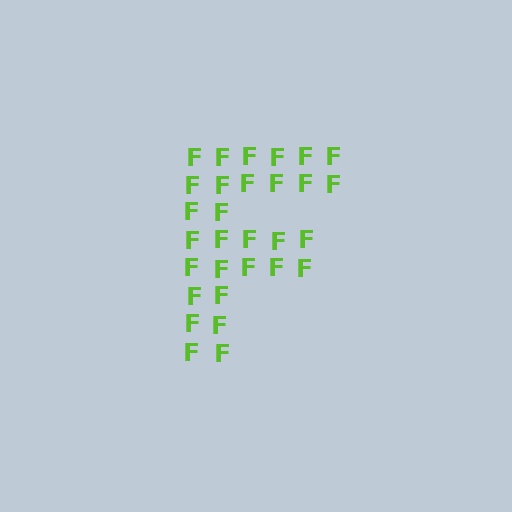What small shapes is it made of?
It is made of small letter F's.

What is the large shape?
The large shape is the letter F.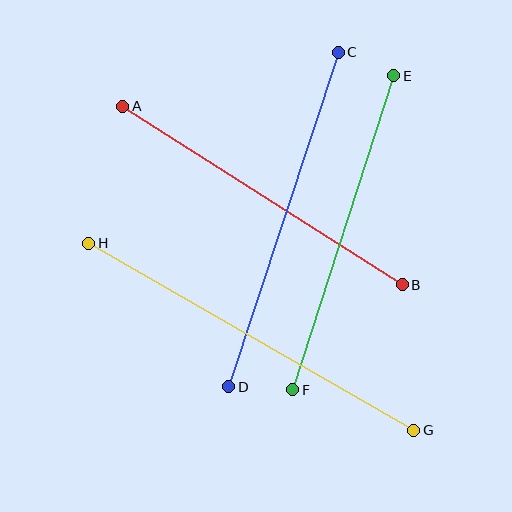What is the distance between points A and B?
The distance is approximately 332 pixels.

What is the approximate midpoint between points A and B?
The midpoint is at approximately (262, 195) pixels.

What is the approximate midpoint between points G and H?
The midpoint is at approximately (251, 337) pixels.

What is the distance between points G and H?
The distance is approximately 375 pixels.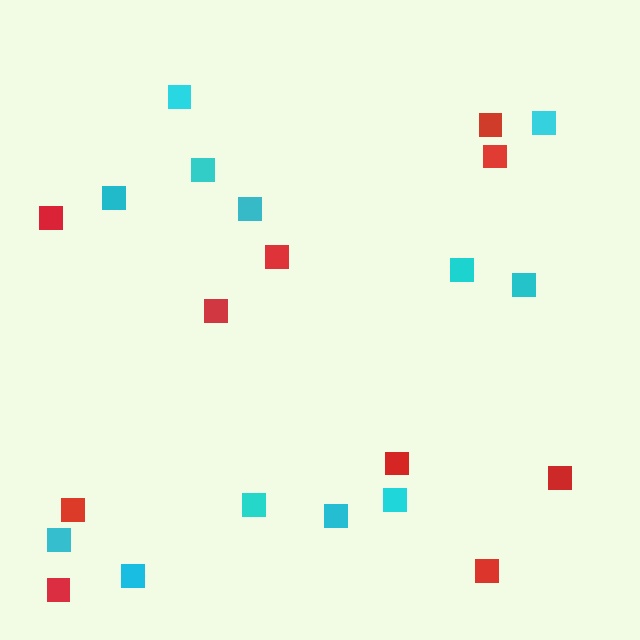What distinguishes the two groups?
There are 2 groups: one group of cyan squares (12) and one group of red squares (10).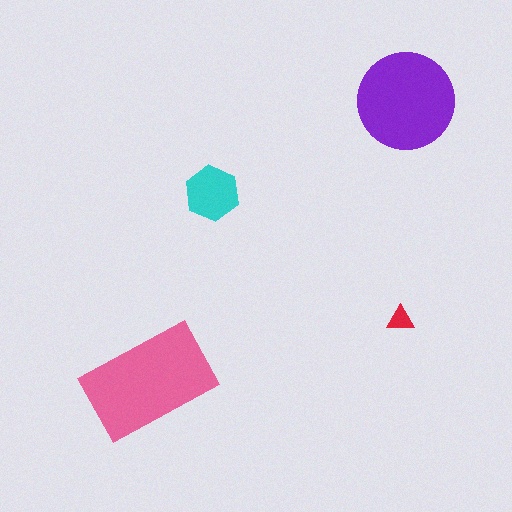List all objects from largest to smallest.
The pink rectangle, the purple circle, the cyan hexagon, the red triangle.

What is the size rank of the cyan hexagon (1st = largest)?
3rd.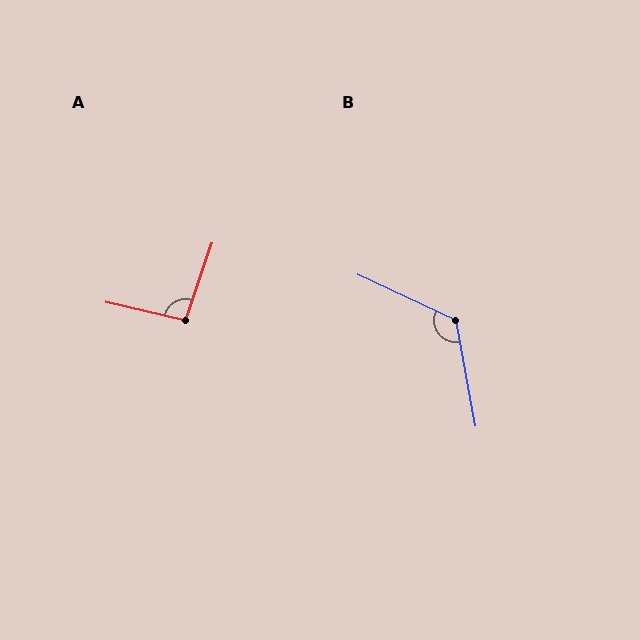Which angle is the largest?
B, at approximately 126 degrees.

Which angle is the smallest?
A, at approximately 96 degrees.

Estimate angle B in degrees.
Approximately 126 degrees.